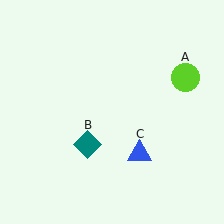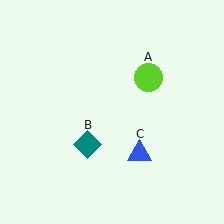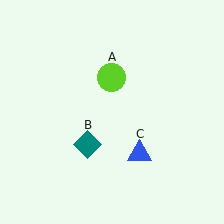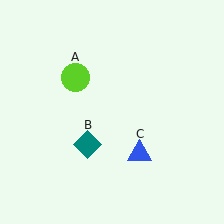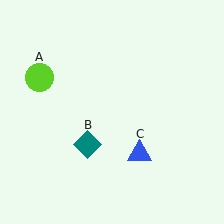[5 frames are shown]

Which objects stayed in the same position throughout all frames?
Teal diamond (object B) and blue triangle (object C) remained stationary.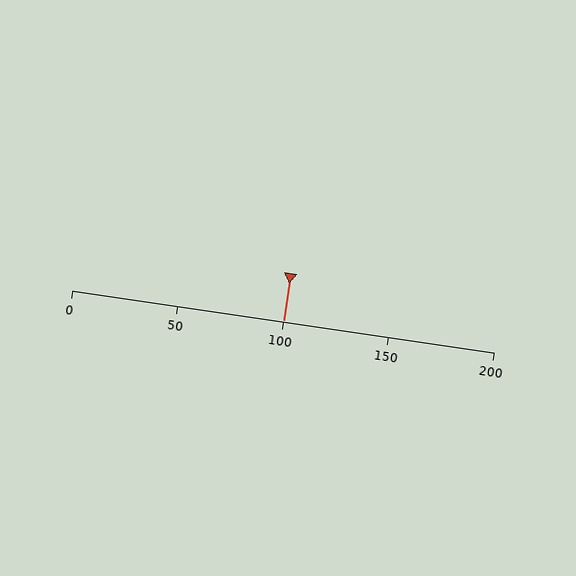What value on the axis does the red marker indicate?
The marker indicates approximately 100.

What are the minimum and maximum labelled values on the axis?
The axis runs from 0 to 200.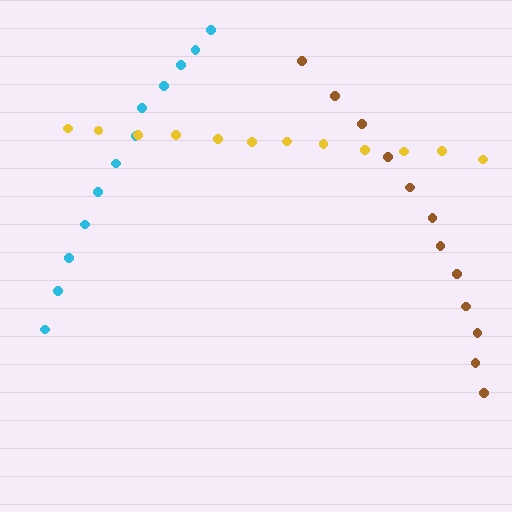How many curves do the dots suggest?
There are 3 distinct paths.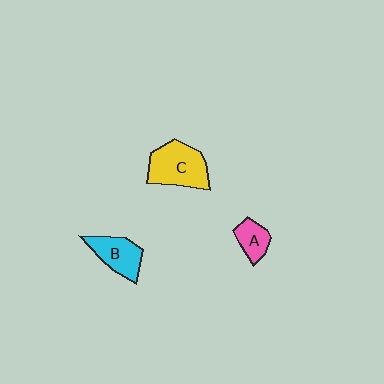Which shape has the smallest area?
Shape A (pink).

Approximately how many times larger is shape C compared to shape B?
Approximately 1.4 times.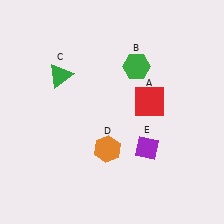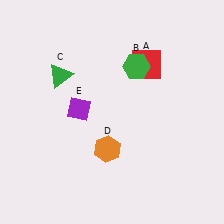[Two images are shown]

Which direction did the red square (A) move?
The red square (A) moved up.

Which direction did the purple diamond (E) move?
The purple diamond (E) moved left.